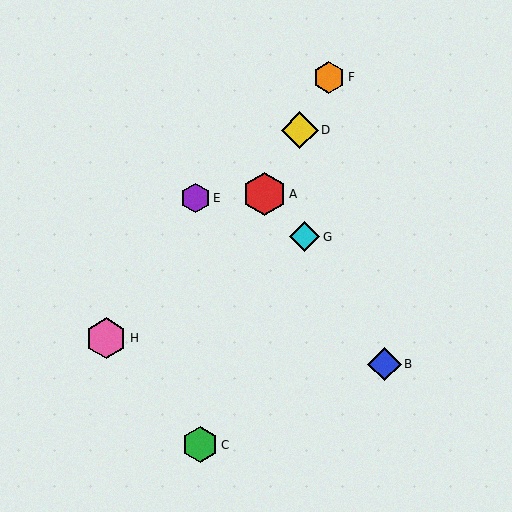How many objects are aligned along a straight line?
3 objects (A, D, F) are aligned along a straight line.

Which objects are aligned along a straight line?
Objects A, D, F are aligned along a straight line.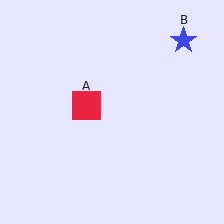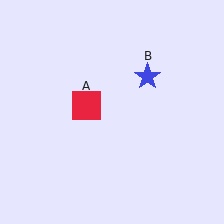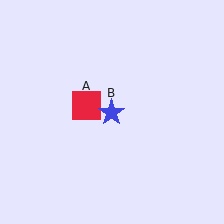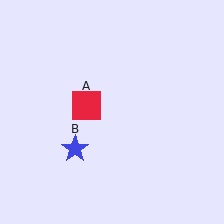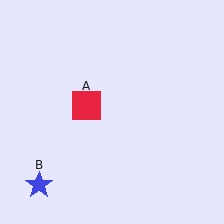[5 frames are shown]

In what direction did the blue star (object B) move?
The blue star (object B) moved down and to the left.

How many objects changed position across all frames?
1 object changed position: blue star (object B).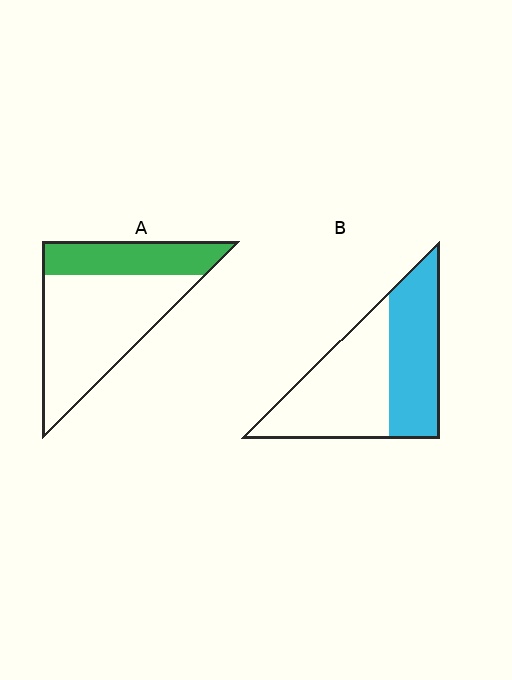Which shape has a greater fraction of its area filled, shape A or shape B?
Shape B.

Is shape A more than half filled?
No.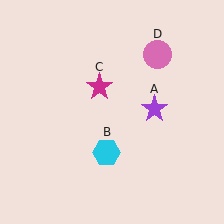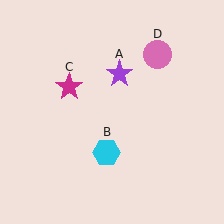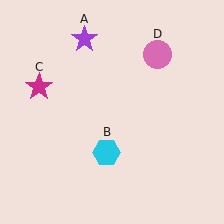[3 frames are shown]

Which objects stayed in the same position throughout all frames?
Cyan hexagon (object B) and pink circle (object D) remained stationary.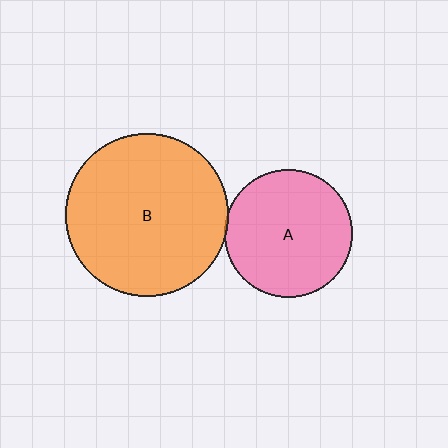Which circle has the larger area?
Circle B (orange).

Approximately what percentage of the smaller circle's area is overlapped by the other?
Approximately 5%.